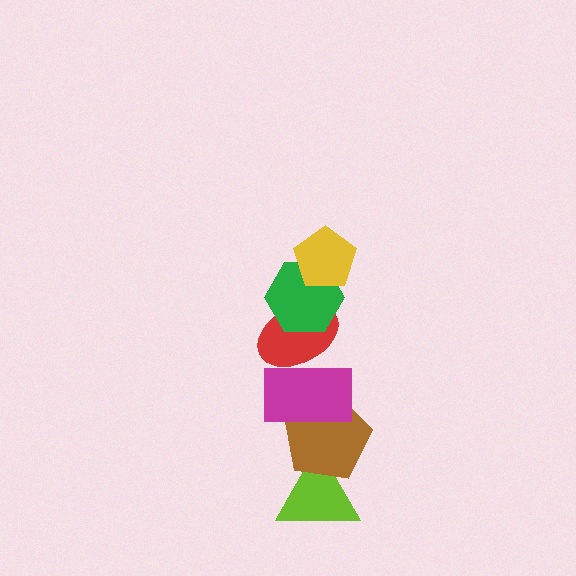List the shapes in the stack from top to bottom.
From top to bottom: the yellow pentagon, the green hexagon, the red ellipse, the magenta rectangle, the brown pentagon, the lime triangle.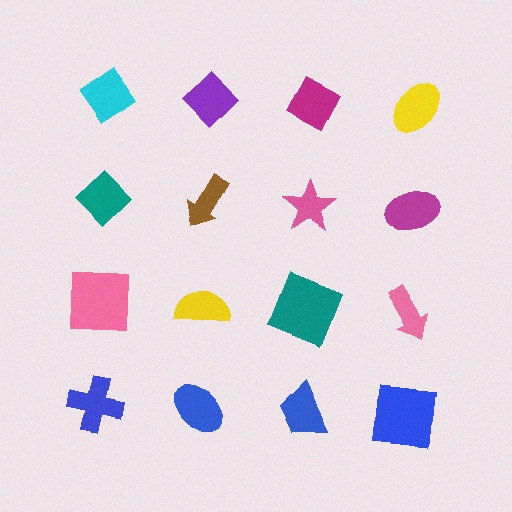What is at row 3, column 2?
A yellow semicircle.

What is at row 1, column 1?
A cyan diamond.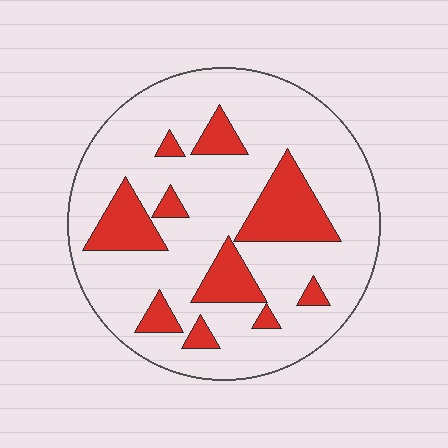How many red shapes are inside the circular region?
10.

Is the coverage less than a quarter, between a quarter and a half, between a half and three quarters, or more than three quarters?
Less than a quarter.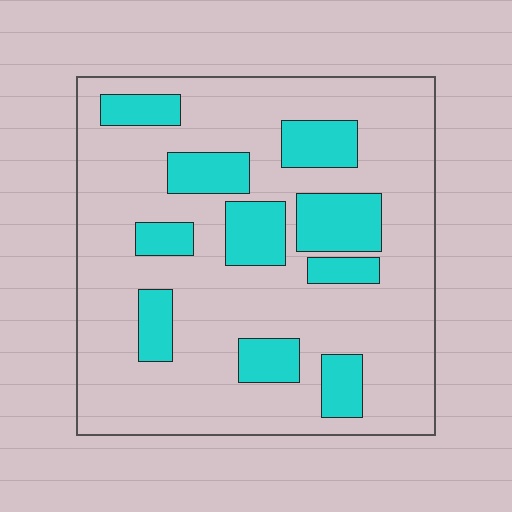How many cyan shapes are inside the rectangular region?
10.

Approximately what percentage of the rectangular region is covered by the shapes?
Approximately 25%.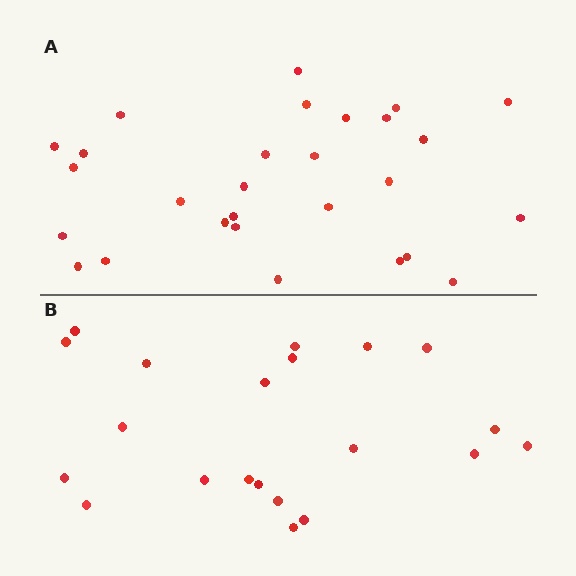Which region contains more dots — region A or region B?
Region A (the top region) has more dots.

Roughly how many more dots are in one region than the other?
Region A has roughly 8 or so more dots than region B.